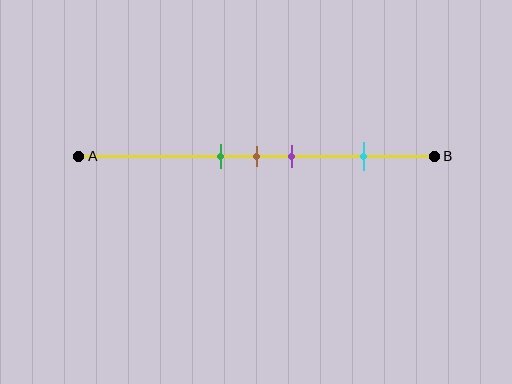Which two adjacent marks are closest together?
The green and brown marks are the closest adjacent pair.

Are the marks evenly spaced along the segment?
No, the marks are not evenly spaced.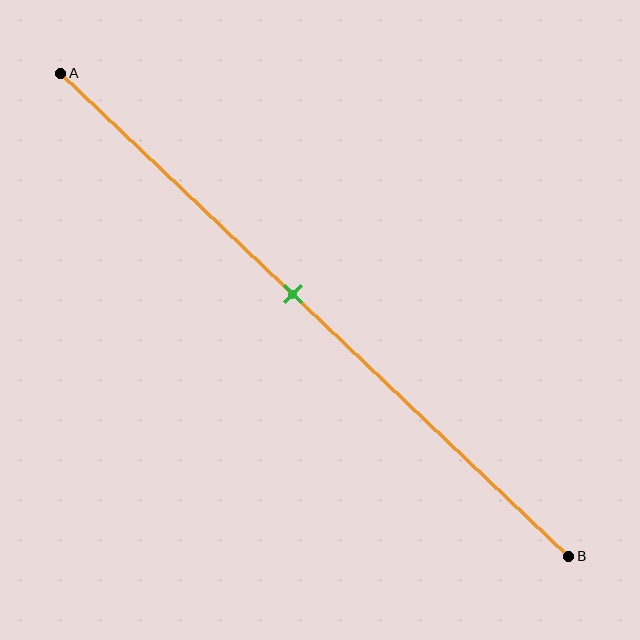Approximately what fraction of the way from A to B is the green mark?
The green mark is approximately 45% of the way from A to B.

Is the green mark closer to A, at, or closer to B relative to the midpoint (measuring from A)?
The green mark is closer to point A than the midpoint of segment AB.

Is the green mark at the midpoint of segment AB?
No, the mark is at about 45% from A, not at the 50% midpoint.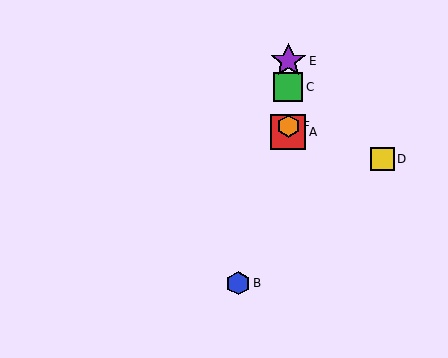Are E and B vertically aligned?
No, E is at x≈288 and B is at x≈238.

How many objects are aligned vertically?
4 objects (A, C, E, F) are aligned vertically.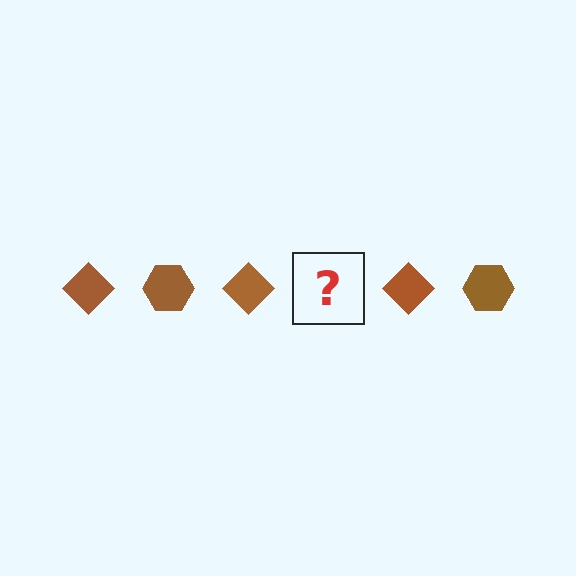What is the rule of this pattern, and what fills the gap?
The rule is that the pattern cycles through diamond, hexagon shapes in brown. The gap should be filled with a brown hexagon.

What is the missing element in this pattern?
The missing element is a brown hexagon.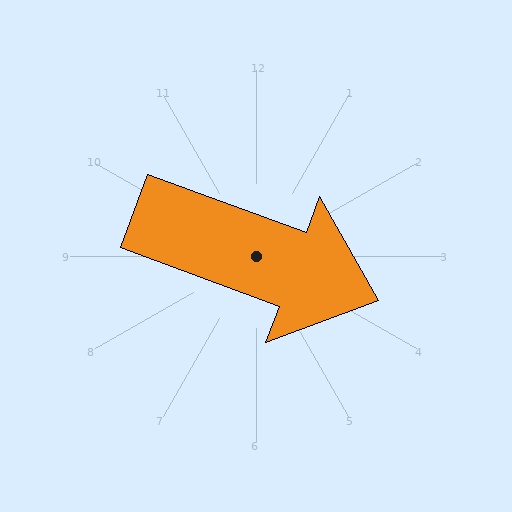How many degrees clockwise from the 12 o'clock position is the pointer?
Approximately 110 degrees.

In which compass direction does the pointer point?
East.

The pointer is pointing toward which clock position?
Roughly 4 o'clock.